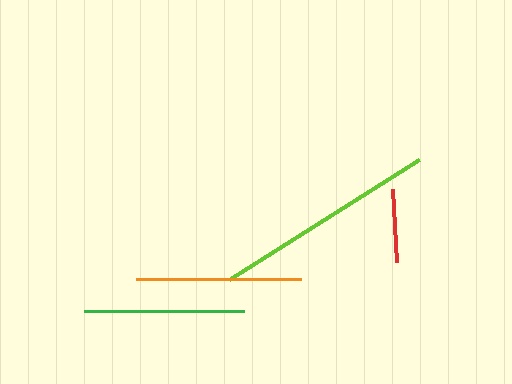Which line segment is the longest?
The lime line is the longest at approximately 224 pixels.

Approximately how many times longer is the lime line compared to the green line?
The lime line is approximately 1.4 times the length of the green line.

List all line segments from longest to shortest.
From longest to shortest: lime, orange, green, red.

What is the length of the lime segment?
The lime segment is approximately 224 pixels long.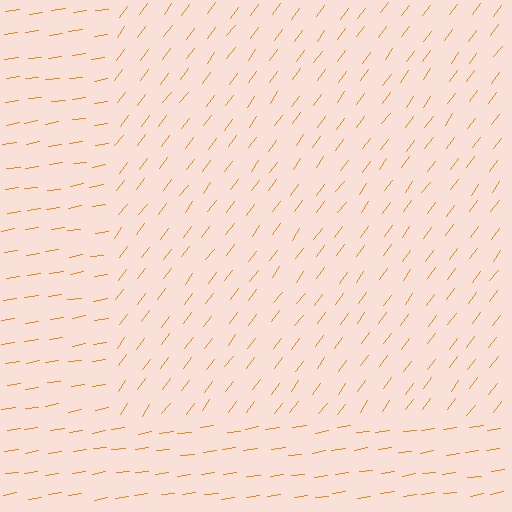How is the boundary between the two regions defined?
The boundary is defined purely by a change in line orientation (approximately 45 degrees difference). All lines are the same color and thickness.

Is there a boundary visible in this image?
Yes, there is a texture boundary formed by a change in line orientation.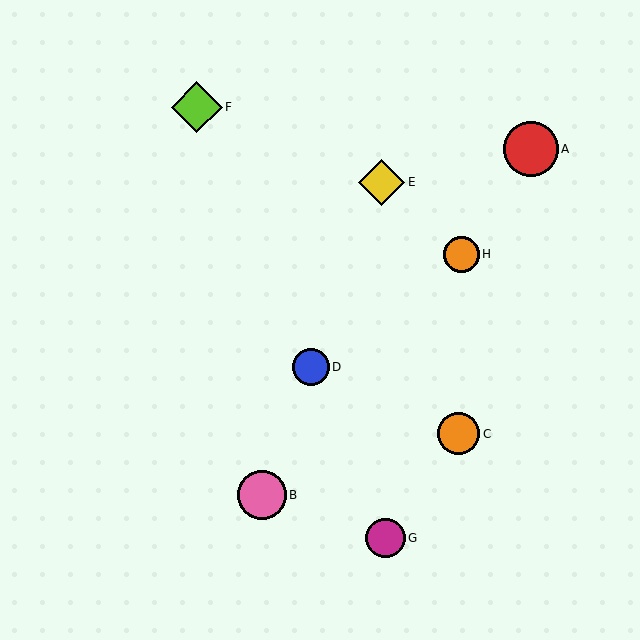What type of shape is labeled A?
Shape A is a red circle.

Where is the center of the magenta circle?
The center of the magenta circle is at (385, 538).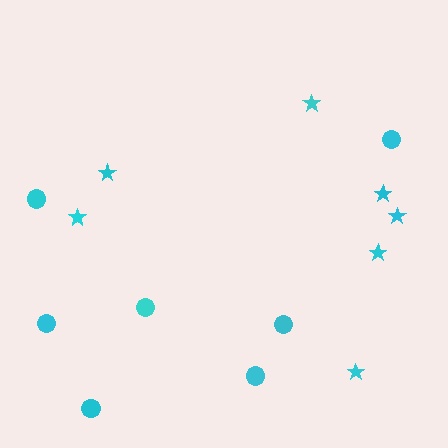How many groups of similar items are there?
There are 2 groups: one group of circles (7) and one group of stars (7).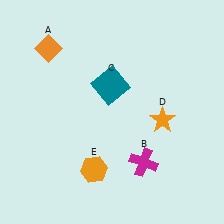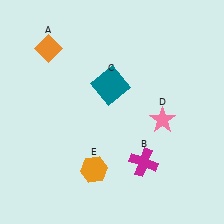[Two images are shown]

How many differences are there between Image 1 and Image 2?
There is 1 difference between the two images.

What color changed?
The star (D) changed from orange in Image 1 to pink in Image 2.